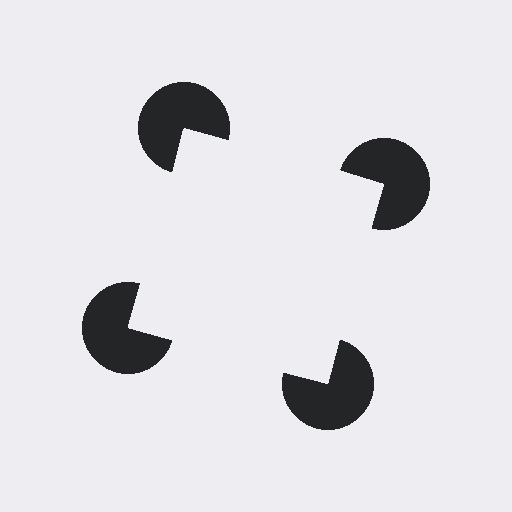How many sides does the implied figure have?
4 sides.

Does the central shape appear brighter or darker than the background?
It typically appears slightly brighter than the background, even though no actual brightness change is drawn.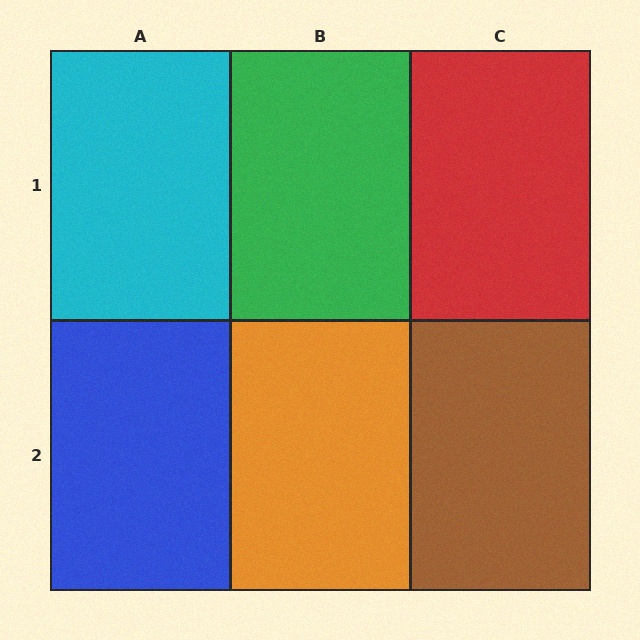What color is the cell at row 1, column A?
Cyan.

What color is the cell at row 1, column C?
Red.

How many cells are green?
1 cell is green.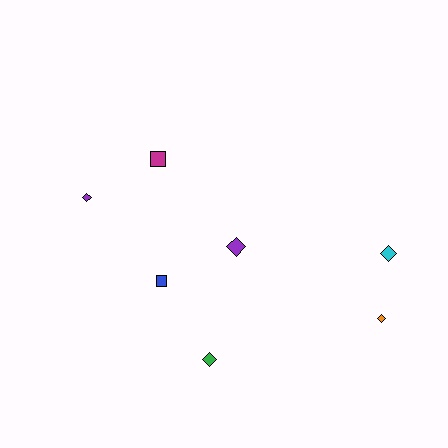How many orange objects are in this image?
There is 1 orange object.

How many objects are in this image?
There are 7 objects.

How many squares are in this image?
There are 2 squares.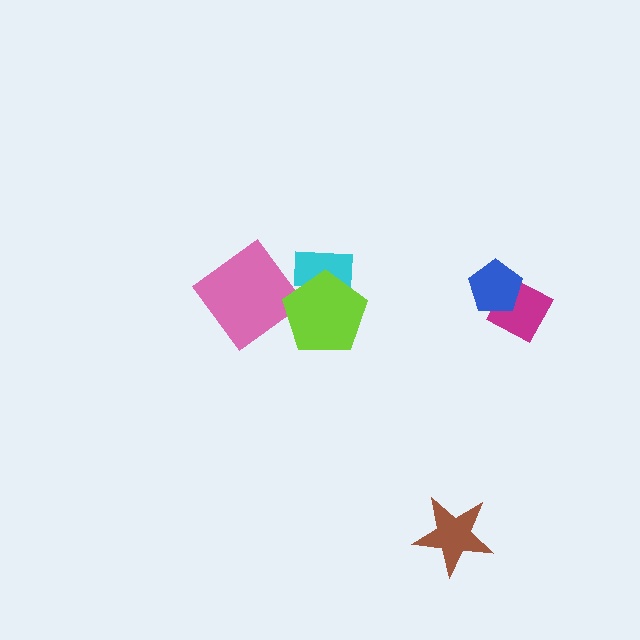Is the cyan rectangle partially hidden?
Yes, it is partially covered by another shape.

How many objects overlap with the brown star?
0 objects overlap with the brown star.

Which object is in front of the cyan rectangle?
The lime pentagon is in front of the cyan rectangle.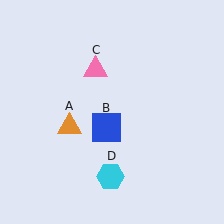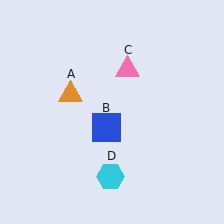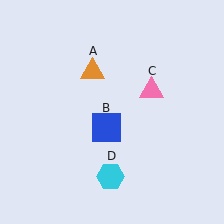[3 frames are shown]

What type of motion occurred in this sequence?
The orange triangle (object A), pink triangle (object C) rotated clockwise around the center of the scene.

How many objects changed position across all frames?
2 objects changed position: orange triangle (object A), pink triangle (object C).